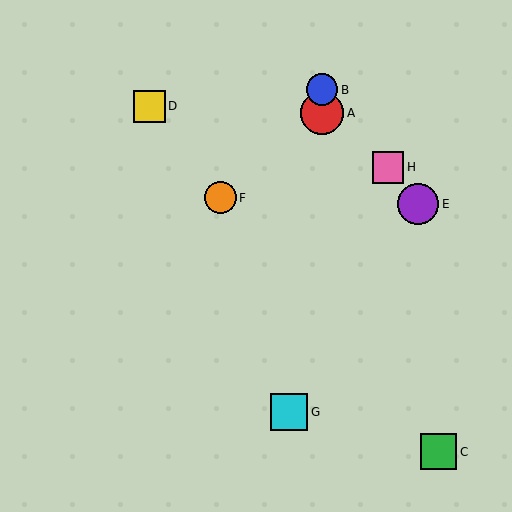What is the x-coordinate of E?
Object E is at x≈418.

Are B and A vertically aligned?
Yes, both are at x≈322.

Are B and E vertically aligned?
No, B is at x≈322 and E is at x≈418.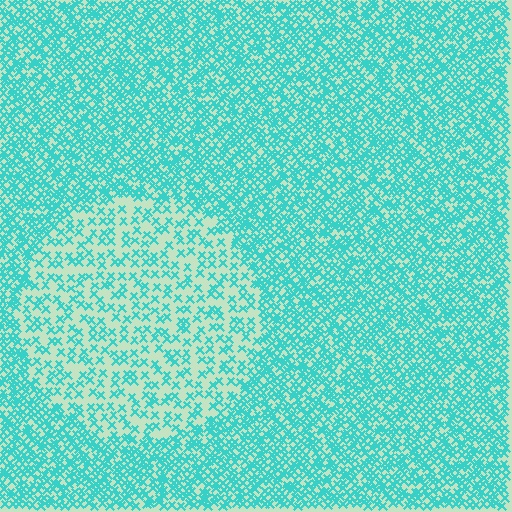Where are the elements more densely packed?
The elements are more densely packed outside the circle boundary.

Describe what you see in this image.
The image contains small cyan elements arranged at two different densities. A circle-shaped region is visible where the elements are less densely packed than the surrounding area.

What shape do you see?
I see a circle.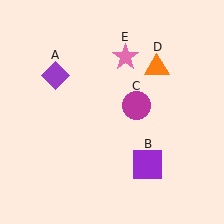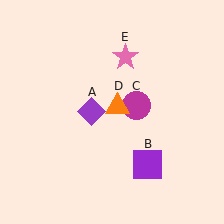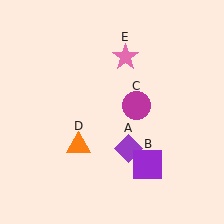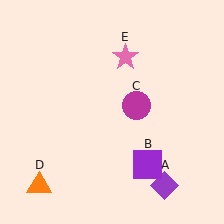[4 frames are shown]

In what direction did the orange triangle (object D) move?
The orange triangle (object D) moved down and to the left.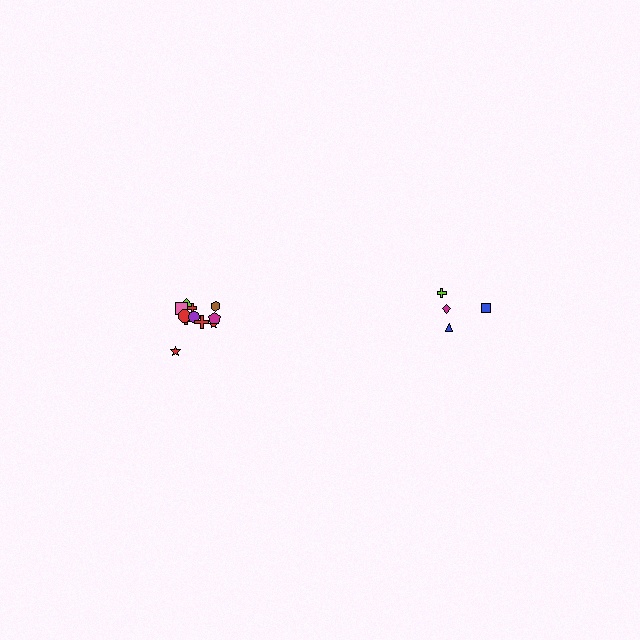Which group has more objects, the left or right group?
The left group.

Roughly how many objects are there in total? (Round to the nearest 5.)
Roughly 15 objects in total.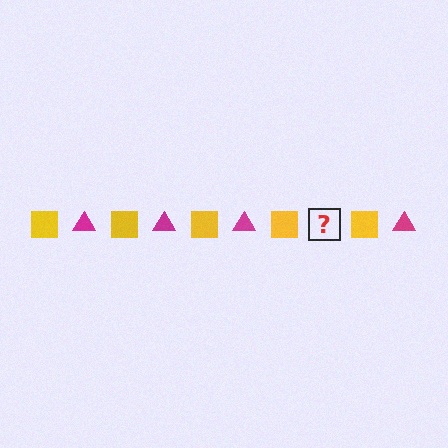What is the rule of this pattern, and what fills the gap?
The rule is that the pattern alternates between yellow square and magenta triangle. The gap should be filled with a magenta triangle.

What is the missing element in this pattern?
The missing element is a magenta triangle.